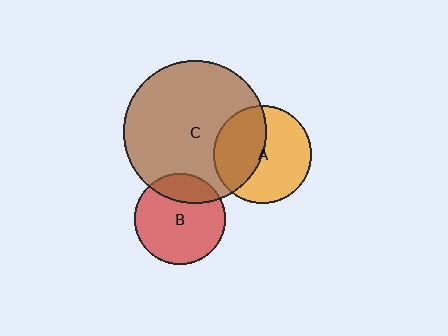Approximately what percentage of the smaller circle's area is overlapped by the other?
Approximately 45%.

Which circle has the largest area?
Circle C (brown).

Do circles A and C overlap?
Yes.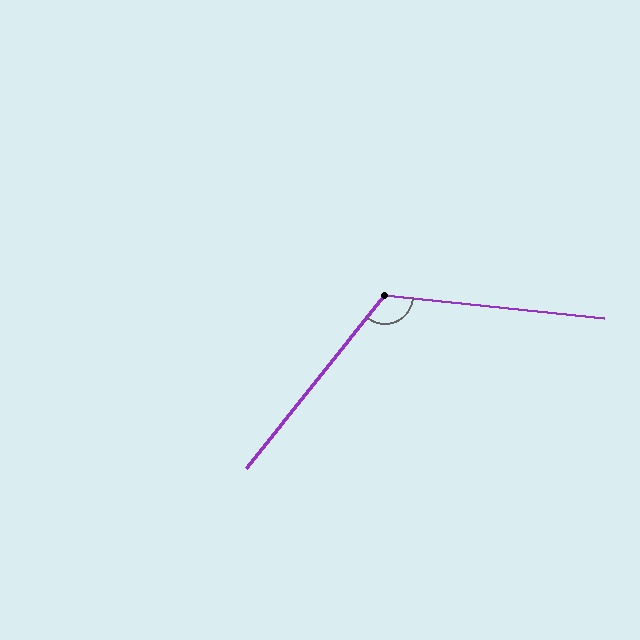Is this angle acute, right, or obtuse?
It is obtuse.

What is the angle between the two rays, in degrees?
Approximately 123 degrees.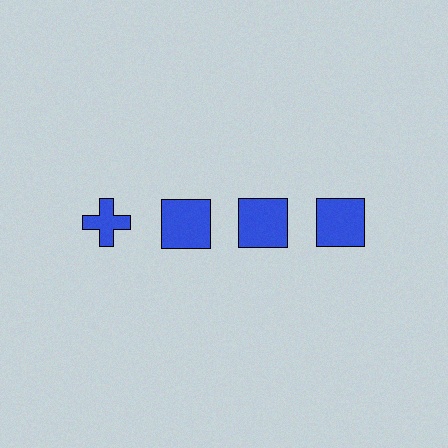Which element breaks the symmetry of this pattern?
The blue cross in the top row, leftmost column breaks the symmetry. All other shapes are blue squares.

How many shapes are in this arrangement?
There are 4 shapes arranged in a grid pattern.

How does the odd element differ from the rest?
It has a different shape: cross instead of square.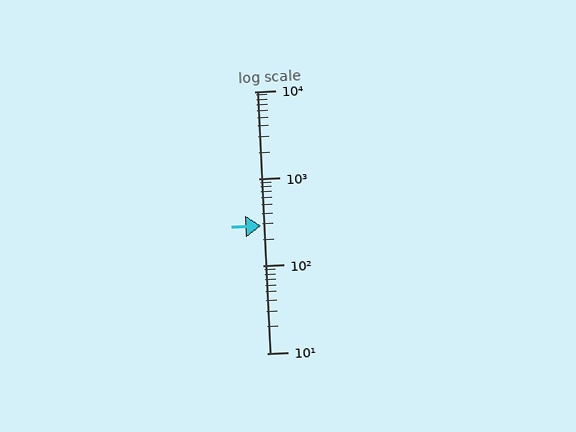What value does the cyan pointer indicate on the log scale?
The pointer indicates approximately 290.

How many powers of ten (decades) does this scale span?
The scale spans 3 decades, from 10 to 10000.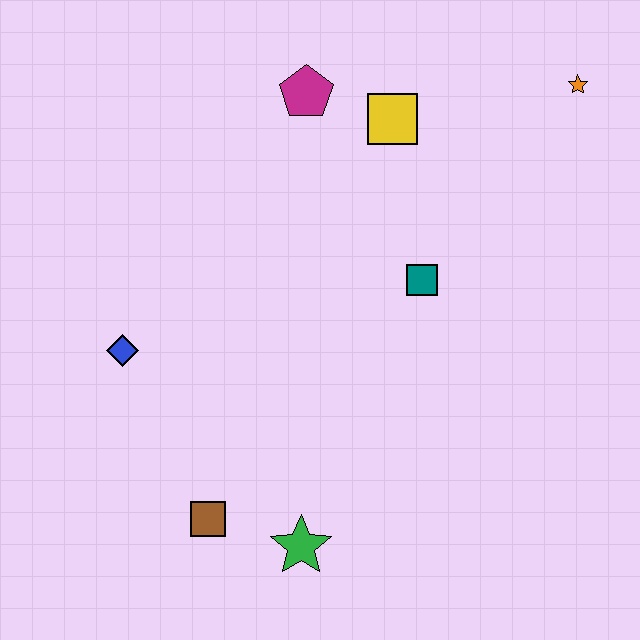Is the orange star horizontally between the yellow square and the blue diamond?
No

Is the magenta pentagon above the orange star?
No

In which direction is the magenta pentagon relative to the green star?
The magenta pentagon is above the green star.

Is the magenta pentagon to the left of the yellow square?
Yes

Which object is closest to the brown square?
The green star is closest to the brown square.